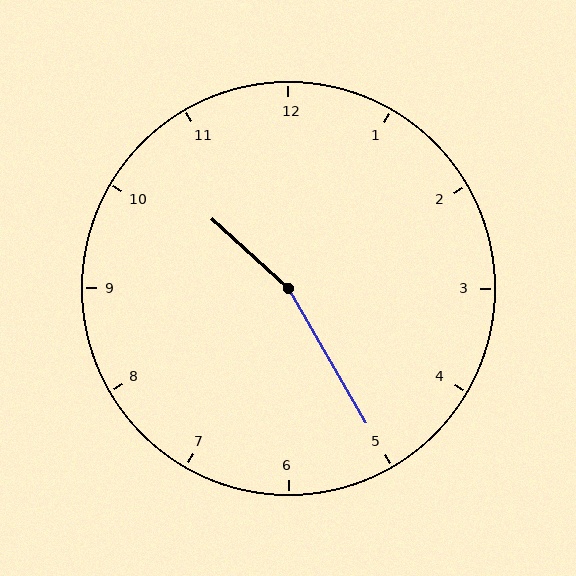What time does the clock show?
10:25.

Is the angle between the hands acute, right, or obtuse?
It is obtuse.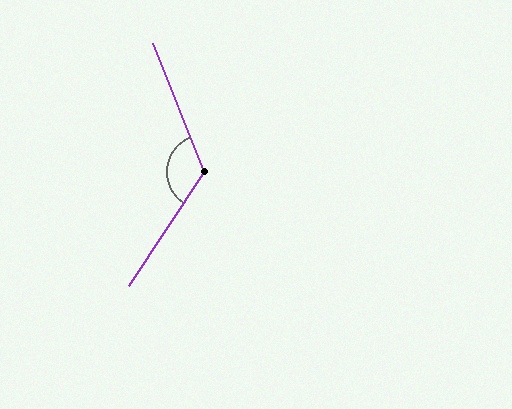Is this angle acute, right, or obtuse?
It is obtuse.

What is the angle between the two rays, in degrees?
Approximately 125 degrees.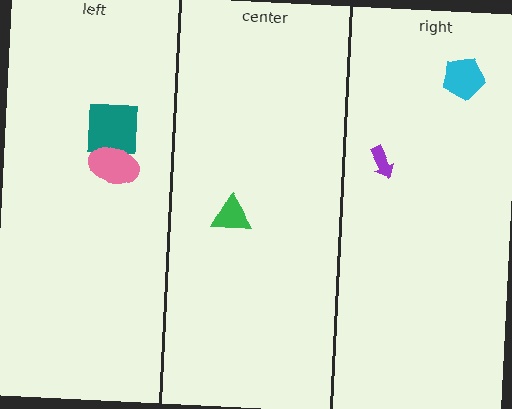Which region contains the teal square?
The left region.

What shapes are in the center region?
The green triangle.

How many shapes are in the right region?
2.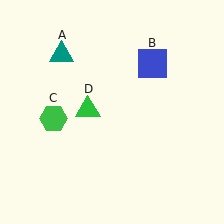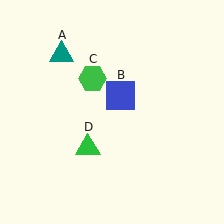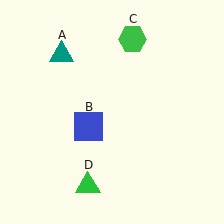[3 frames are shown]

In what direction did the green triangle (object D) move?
The green triangle (object D) moved down.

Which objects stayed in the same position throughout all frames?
Teal triangle (object A) remained stationary.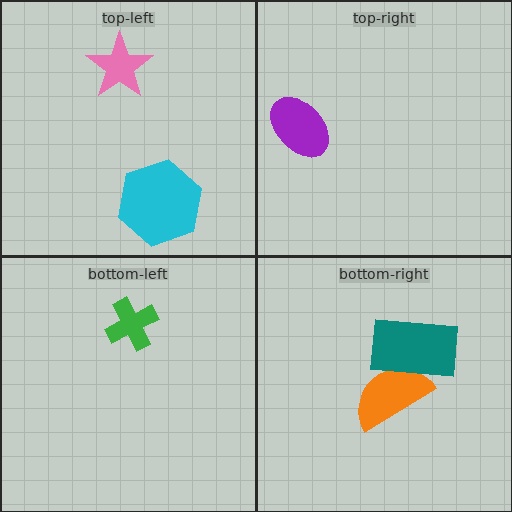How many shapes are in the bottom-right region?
2.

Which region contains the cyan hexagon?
The top-left region.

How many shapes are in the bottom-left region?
1.